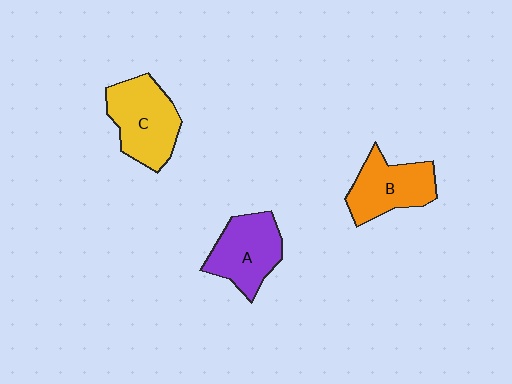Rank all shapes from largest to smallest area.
From largest to smallest: C (yellow), A (purple), B (orange).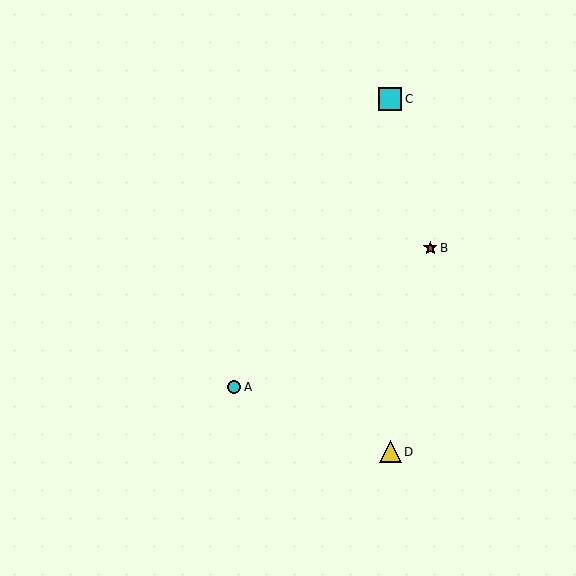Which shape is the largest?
The cyan square (labeled C) is the largest.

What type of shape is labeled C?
Shape C is a cyan square.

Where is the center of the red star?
The center of the red star is at (430, 248).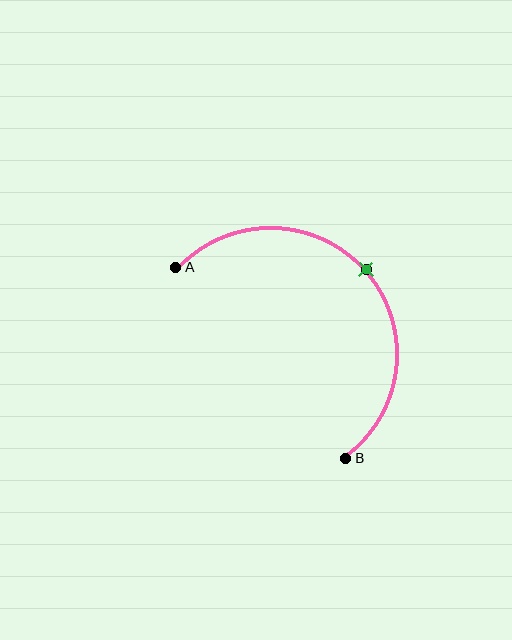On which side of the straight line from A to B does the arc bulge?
The arc bulges above and to the right of the straight line connecting A and B.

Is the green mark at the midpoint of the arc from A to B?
Yes. The green mark lies on the arc at equal arc-length from both A and B — it is the arc midpoint.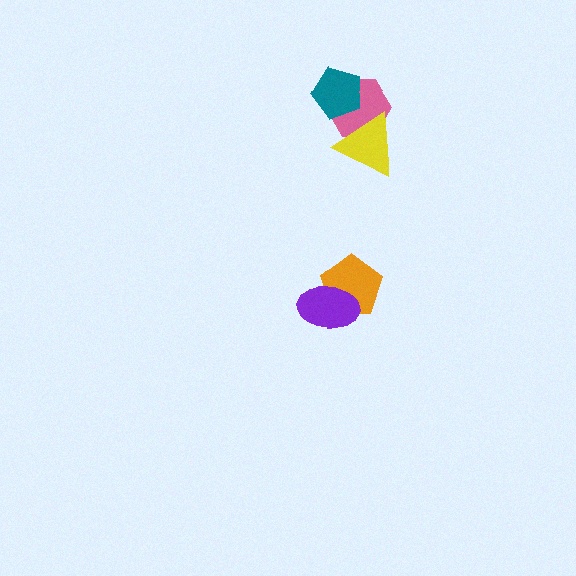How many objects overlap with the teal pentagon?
1 object overlaps with the teal pentagon.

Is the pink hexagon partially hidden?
Yes, it is partially covered by another shape.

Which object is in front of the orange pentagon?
The purple ellipse is in front of the orange pentagon.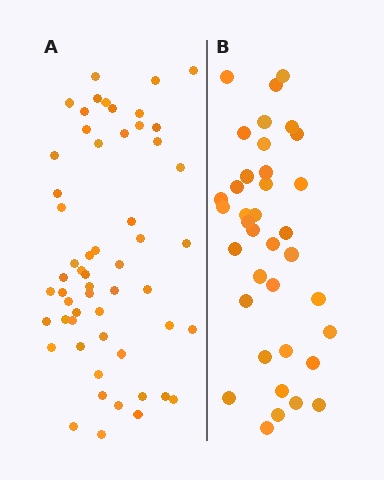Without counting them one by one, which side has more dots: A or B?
Region A (the left region) has more dots.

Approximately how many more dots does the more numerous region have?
Region A has approximately 20 more dots than region B.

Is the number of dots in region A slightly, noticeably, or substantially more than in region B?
Region A has substantially more. The ratio is roughly 1.5 to 1.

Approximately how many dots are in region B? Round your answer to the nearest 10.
About 40 dots. (The exact count is 37, which rounds to 40.)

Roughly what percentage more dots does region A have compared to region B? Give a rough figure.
About 50% more.